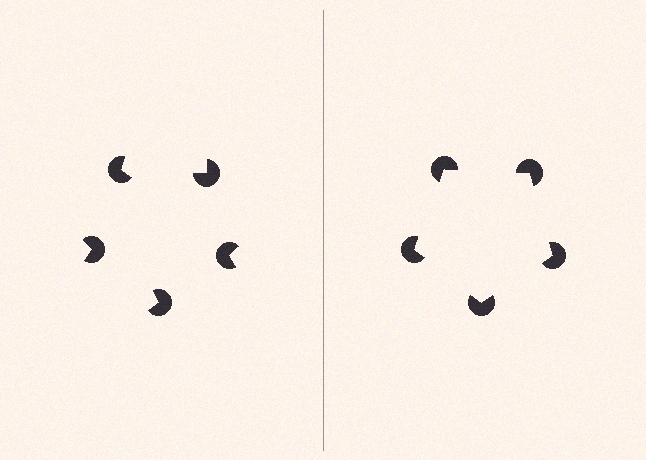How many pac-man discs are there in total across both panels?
10 — 5 on each side.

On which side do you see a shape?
An illusory pentagon appears on the right side. On the left side the wedge cuts are rotated, so no coherent shape forms.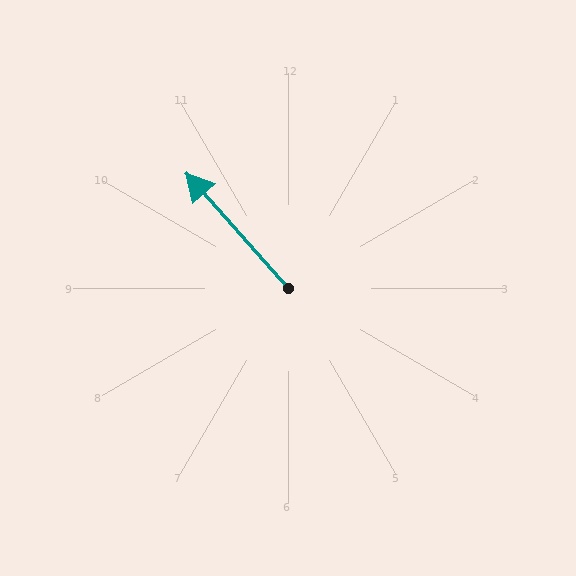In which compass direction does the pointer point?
Northwest.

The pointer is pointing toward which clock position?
Roughly 11 o'clock.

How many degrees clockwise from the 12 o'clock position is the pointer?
Approximately 318 degrees.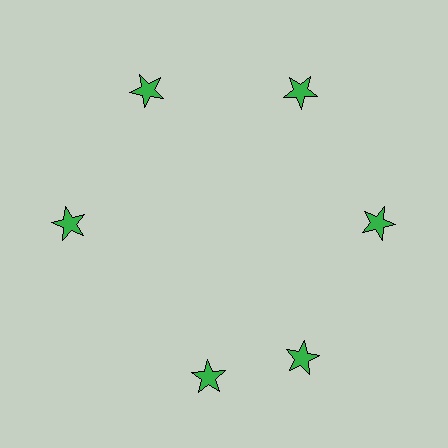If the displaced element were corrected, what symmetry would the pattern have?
It would have 6-fold rotational symmetry — the pattern would map onto itself every 60 degrees.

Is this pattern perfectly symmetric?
No. The 6 green stars are arranged in a ring, but one element near the 7 o'clock position is rotated out of alignment along the ring, breaking the 6-fold rotational symmetry.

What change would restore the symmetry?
The symmetry would be restored by rotating it back into even spacing with its neighbors so that all 6 stars sit at equal angles and equal distance from the center.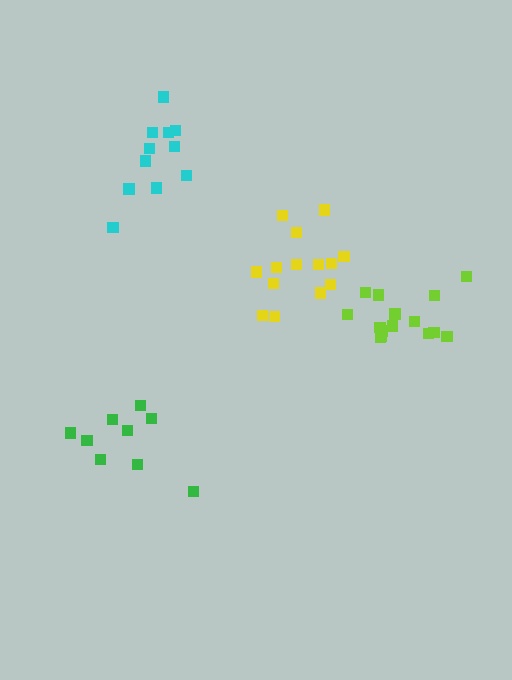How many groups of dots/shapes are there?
There are 4 groups.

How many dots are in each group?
Group 1: 14 dots, Group 2: 9 dots, Group 3: 15 dots, Group 4: 11 dots (49 total).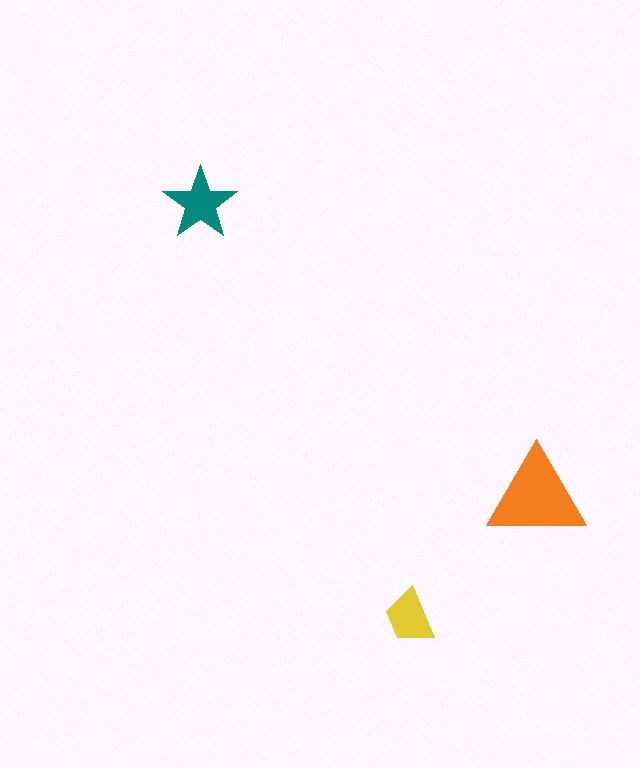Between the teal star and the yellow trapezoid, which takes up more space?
The teal star.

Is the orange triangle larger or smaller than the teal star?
Larger.